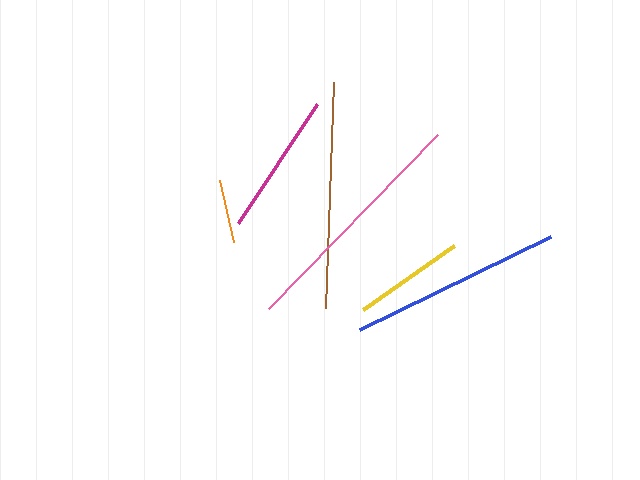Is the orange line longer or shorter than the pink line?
The pink line is longer than the orange line.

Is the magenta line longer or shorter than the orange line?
The magenta line is longer than the orange line.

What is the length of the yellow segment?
The yellow segment is approximately 111 pixels long.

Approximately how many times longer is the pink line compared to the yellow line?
The pink line is approximately 2.2 times the length of the yellow line.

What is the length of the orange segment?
The orange segment is approximately 64 pixels long.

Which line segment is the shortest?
The orange line is the shortest at approximately 64 pixels.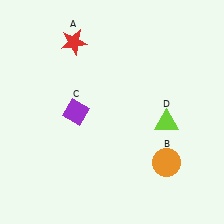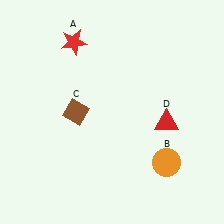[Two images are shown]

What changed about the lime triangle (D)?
In Image 1, D is lime. In Image 2, it changed to red.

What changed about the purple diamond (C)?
In Image 1, C is purple. In Image 2, it changed to brown.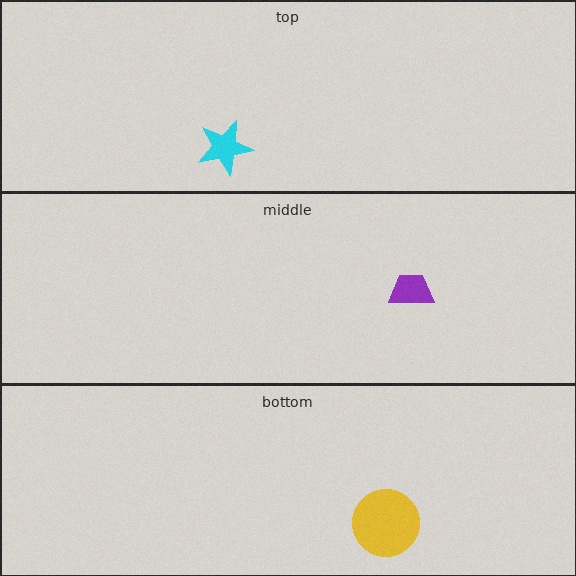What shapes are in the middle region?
The purple trapezoid.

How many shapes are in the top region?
1.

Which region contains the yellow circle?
The bottom region.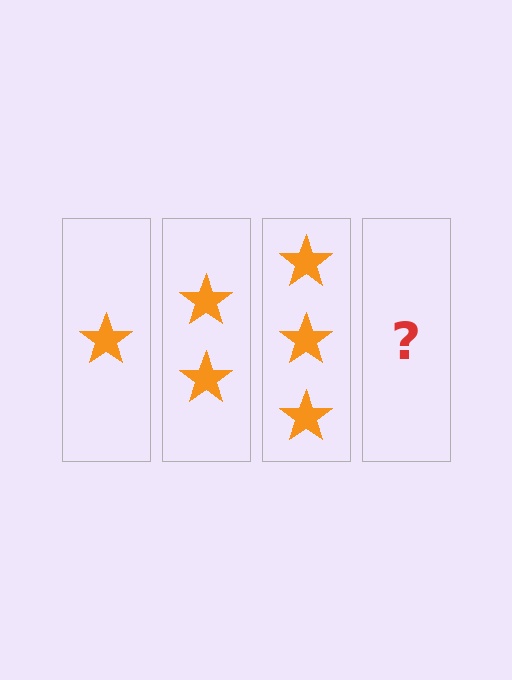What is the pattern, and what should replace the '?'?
The pattern is that each step adds one more star. The '?' should be 4 stars.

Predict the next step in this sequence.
The next step is 4 stars.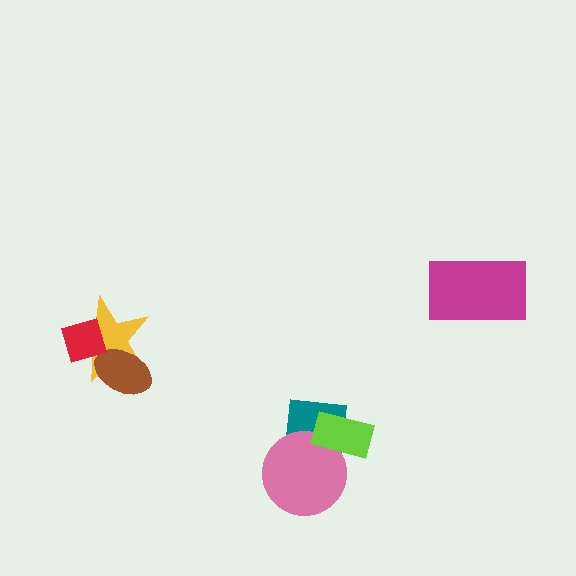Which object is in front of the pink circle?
The lime rectangle is in front of the pink circle.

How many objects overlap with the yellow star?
2 objects overlap with the yellow star.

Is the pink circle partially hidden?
Yes, it is partially covered by another shape.